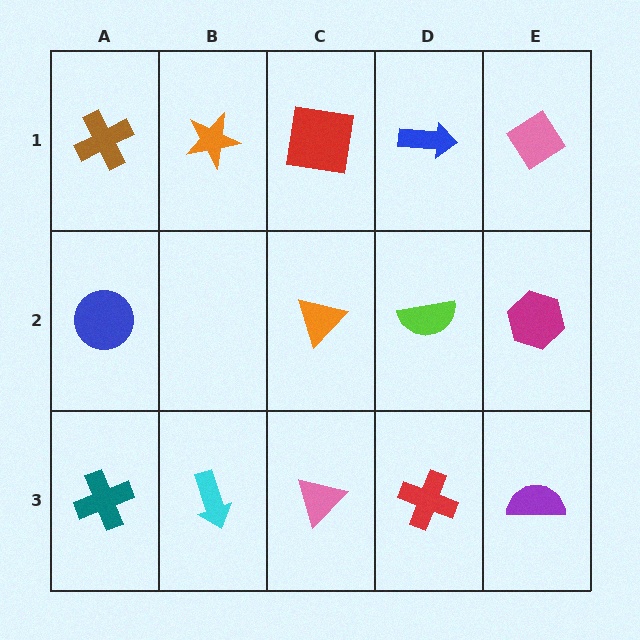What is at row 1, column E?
A pink diamond.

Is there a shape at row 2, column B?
No, that cell is empty.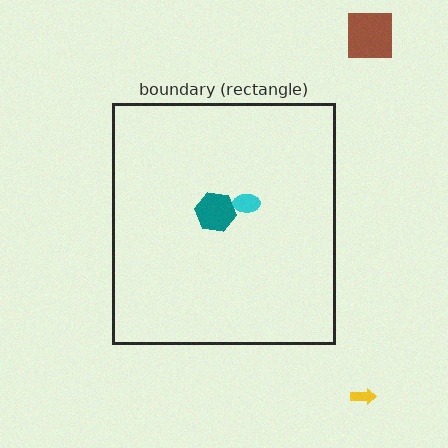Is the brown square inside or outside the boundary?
Outside.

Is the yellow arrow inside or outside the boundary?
Outside.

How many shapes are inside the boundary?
2 inside, 2 outside.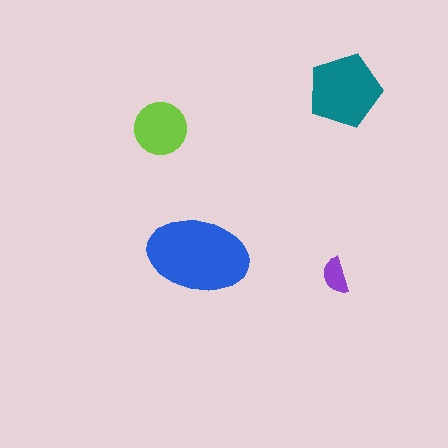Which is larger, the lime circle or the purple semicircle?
The lime circle.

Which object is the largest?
The blue ellipse.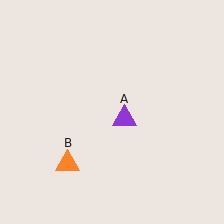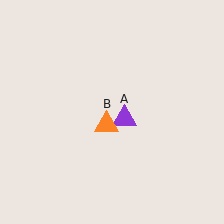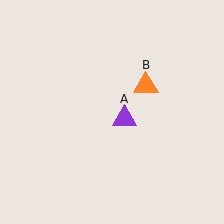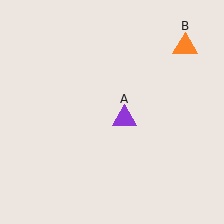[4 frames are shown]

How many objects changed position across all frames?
1 object changed position: orange triangle (object B).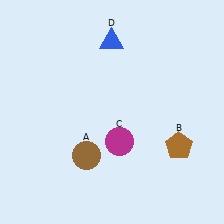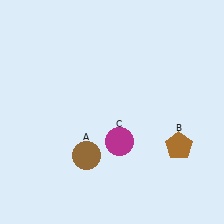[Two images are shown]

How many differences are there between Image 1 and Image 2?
There is 1 difference between the two images.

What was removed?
The blue triangle (D) was removed in Image 2.